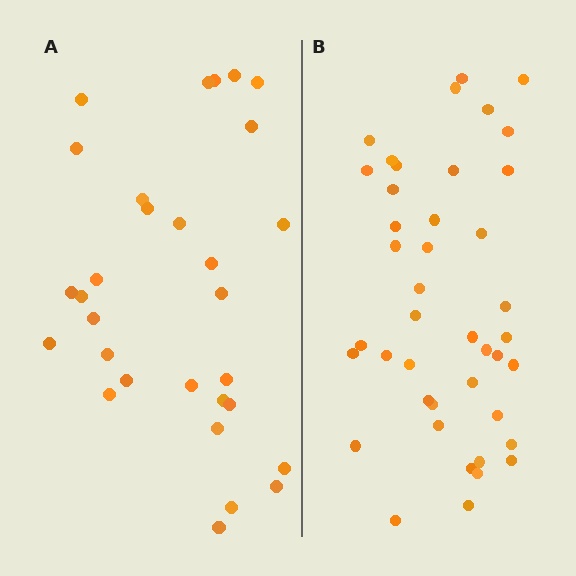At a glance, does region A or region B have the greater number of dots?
Region B (the right region) has more dots.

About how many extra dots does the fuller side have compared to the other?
Region B has roughly 12 or so more dots than region A.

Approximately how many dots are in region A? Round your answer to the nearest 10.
About 30 dots.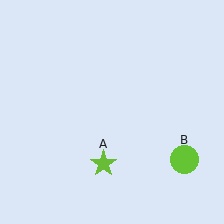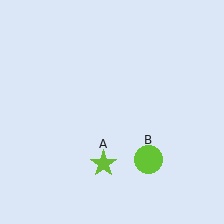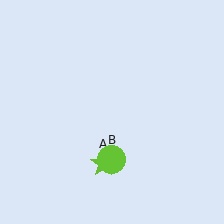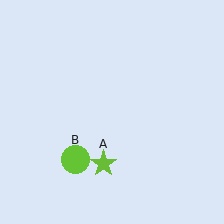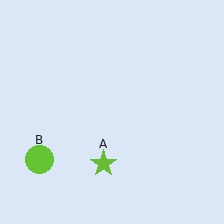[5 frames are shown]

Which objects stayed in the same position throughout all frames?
Lime star (object A) remained stationary.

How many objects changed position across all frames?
1 object changed position: lime circle (object B).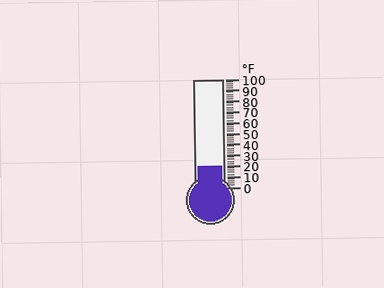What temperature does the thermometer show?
The thermometer shows approximately 20°F.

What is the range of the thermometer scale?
The thermometer scale ranges from 0°F to 100°F.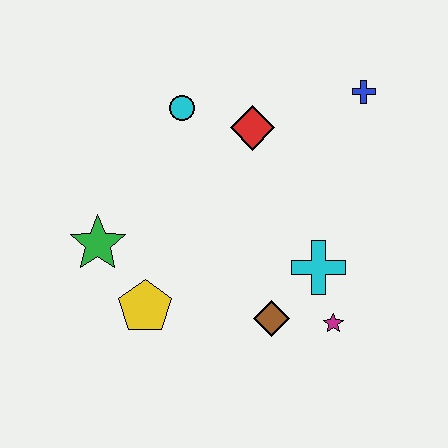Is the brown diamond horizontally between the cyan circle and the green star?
No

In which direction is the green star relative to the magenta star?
The green star is to the left of the magenta star.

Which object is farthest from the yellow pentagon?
The blue cross is farthest from the yellow pentagon.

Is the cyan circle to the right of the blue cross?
No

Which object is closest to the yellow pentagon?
The green star is closest to the yellow pentagon.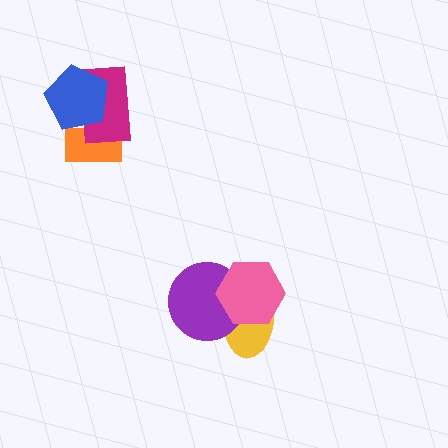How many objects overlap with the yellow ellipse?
2 objects overlap with the yellow ellipse.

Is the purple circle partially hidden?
Yes, it is partially covered by another shape.